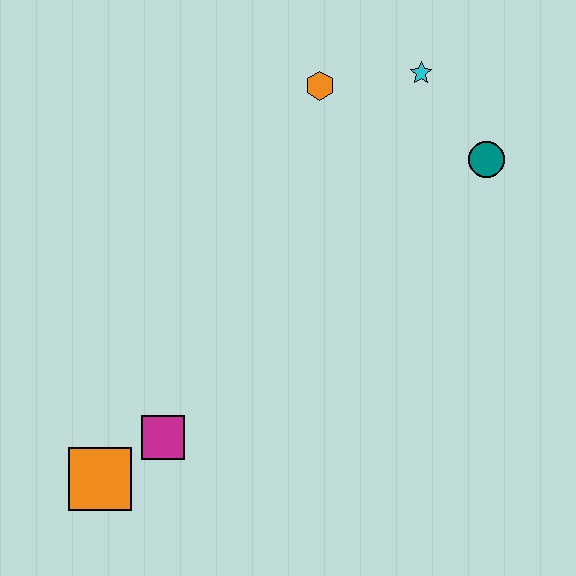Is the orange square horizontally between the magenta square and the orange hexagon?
No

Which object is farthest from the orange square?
The cyan star is farthest from the orange square.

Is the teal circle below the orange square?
No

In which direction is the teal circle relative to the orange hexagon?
The teal circle is to the right of the orange hexagon.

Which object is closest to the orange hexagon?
The cyan star is closest to the orange hexagon.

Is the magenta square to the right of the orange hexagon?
No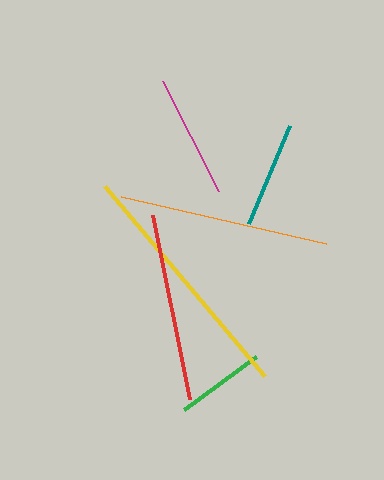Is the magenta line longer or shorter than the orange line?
The orange line is longer than the magenta line.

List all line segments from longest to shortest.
From longest to shortest: yellow, orange, red, magenta, teal, green.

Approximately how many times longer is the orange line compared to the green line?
The orange line is approximately 2.3 times the length of the green line.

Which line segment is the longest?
The yellow line is the longest at approximately 248 pixels.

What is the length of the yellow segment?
The yellow segment is approximately 248 pixels long.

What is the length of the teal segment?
The teal segment is approximately 106 pixels long.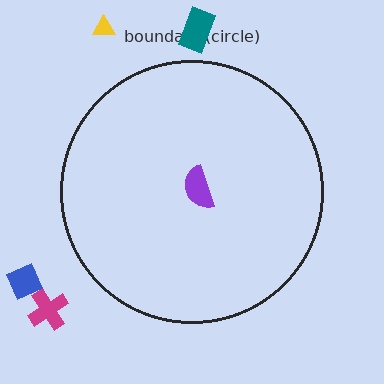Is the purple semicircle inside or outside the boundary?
Inside.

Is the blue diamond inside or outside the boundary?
Outside.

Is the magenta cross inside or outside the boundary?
Outside.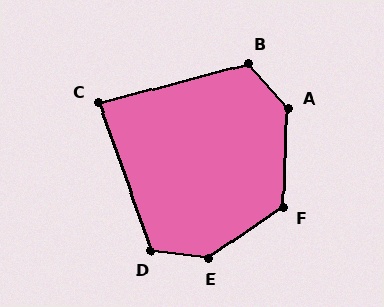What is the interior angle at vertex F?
Approximately 127 degrees (obtuse).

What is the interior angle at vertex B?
Approximately 117 degrees (obtuse).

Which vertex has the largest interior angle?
E, at approximately 139 degrees.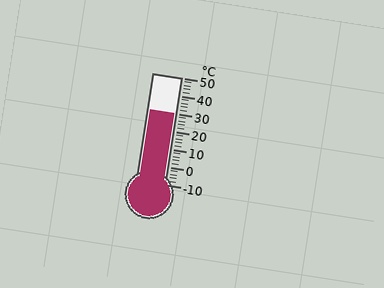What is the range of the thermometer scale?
The thermometer scale ranges from -10°C to 50°C.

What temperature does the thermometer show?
The thermometer shows approximately 30°C.